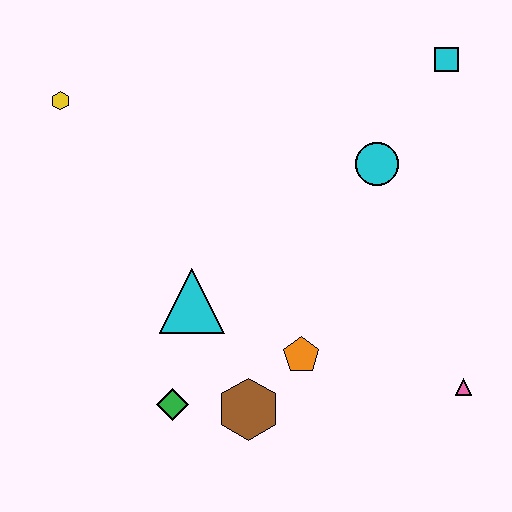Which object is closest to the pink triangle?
The orange pentagon is closest to the pink triangle.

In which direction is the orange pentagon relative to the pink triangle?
The orange pentagon is to the left of the pink triangle.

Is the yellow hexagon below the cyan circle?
No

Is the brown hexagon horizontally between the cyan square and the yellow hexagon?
Yes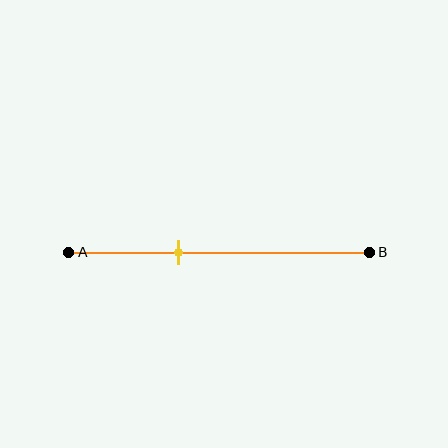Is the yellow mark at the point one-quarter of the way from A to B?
No, the mark is at about 35% from A, not at the 25% one-quarter point.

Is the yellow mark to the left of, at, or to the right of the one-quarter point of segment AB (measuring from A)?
The yellow mark is to the right of the one-quarter point of segment AB.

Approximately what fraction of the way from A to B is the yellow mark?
The yellow mark is approximately 35% of the way from A to B.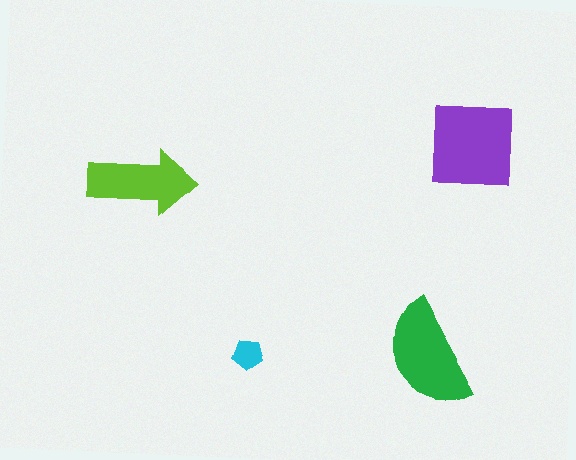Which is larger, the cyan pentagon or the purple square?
The purple square.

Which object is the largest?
The purple square.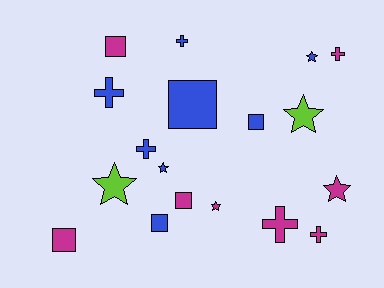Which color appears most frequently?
Blue, with 8 objects.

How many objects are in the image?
There are 18 objects.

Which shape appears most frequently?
Star, with 6 objects.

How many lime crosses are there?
There are no lime crosses.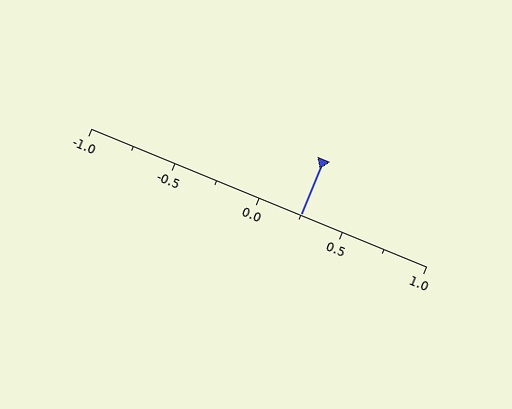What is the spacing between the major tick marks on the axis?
The major ticks are spaced 0.5 apart.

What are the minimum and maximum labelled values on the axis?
The axis runs from -1.0 to 1.0.